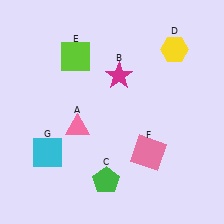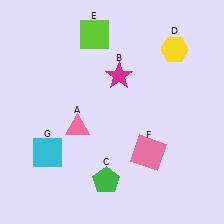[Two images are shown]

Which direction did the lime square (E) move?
The lime square (E) moved up.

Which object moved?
The lime square (E) moved up.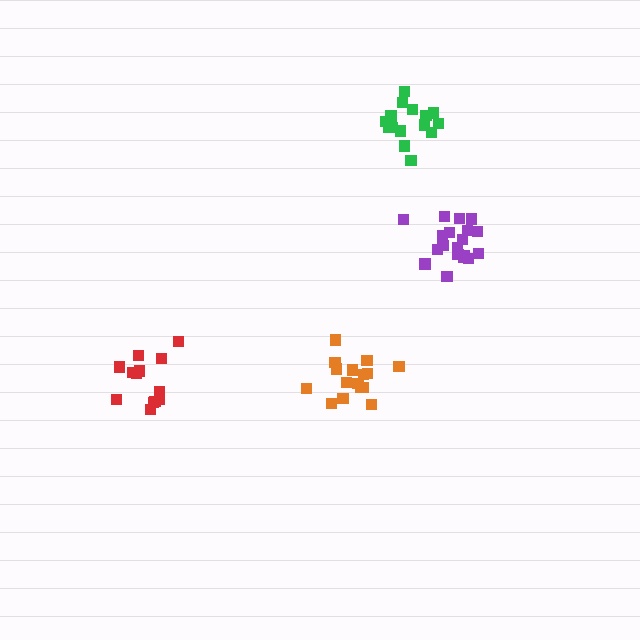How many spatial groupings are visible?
There are 4 spatial groupings.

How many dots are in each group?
Group 1: 16 dots, Group 2: 15 dots, Group 3: 19 dots, Group 4: 14 dots (64 total).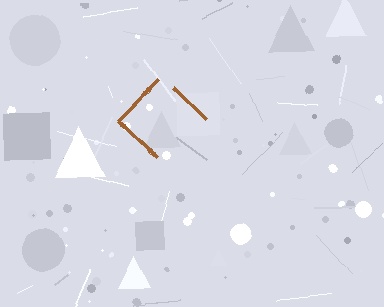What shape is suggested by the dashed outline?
The dashed outline suggests a diamond.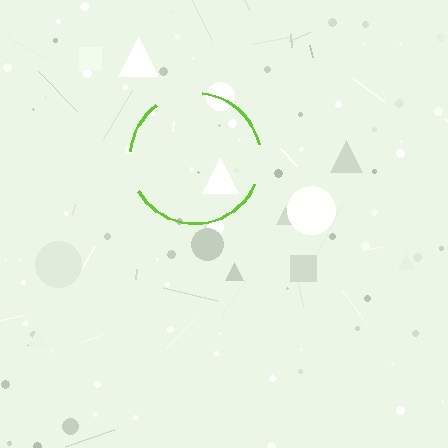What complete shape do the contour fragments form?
The contour fragments form a circle.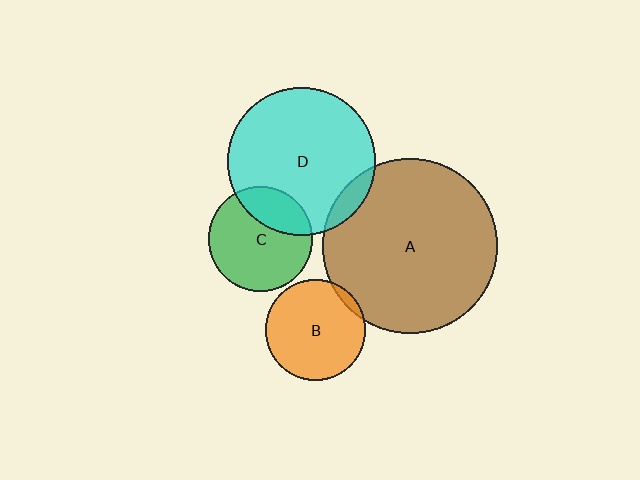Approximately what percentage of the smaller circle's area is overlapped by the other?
Approximately 5%.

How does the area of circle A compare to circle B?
Approximately 3.0 times.